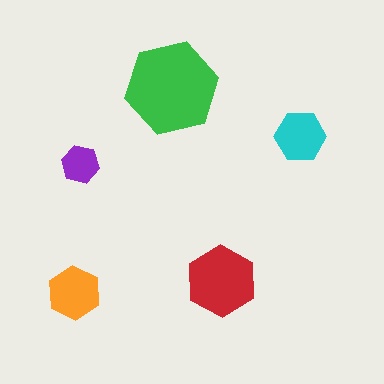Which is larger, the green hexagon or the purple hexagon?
The green one.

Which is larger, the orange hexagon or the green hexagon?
The green one.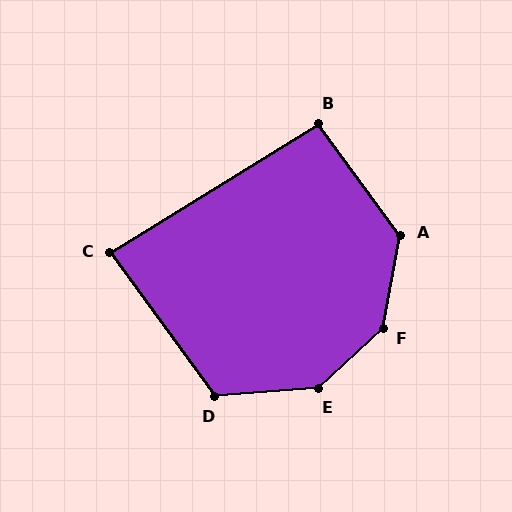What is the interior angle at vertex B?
Approximately 95 degrees (approximately right).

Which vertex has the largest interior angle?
F, at approximately 144 degrees.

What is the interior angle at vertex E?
Approximately 142 degrees (obtuse).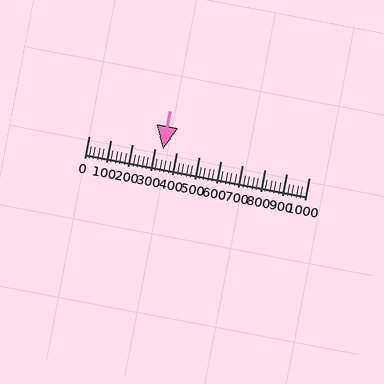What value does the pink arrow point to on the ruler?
The pink arrow points to approximately 337.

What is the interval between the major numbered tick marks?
The major tick marks are spaced 100 units apart.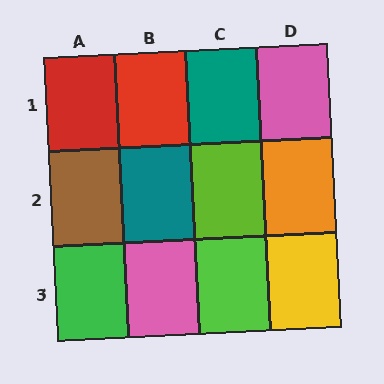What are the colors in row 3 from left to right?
Green, pink, lime, yellow.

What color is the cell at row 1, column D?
Pink.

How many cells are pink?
2 cells are pink.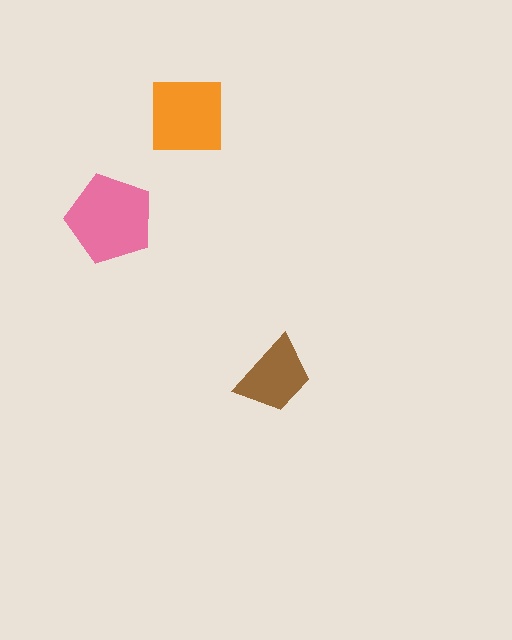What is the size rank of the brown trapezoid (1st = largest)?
3rd.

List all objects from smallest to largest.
The brown trapezoid, the orange square, the pink pentagon.